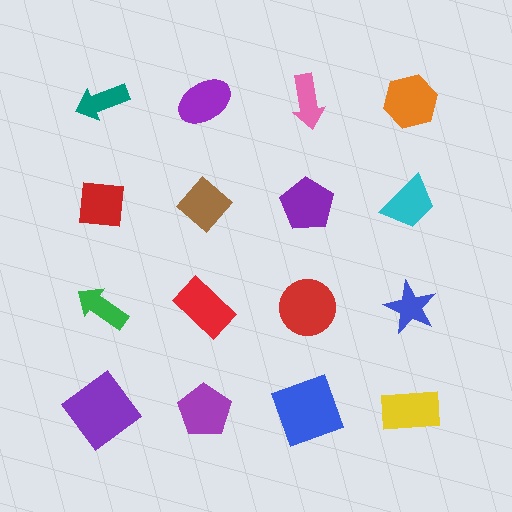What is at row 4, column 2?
A purple pentagon.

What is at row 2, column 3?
A purple pentagon.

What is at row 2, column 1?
A red square.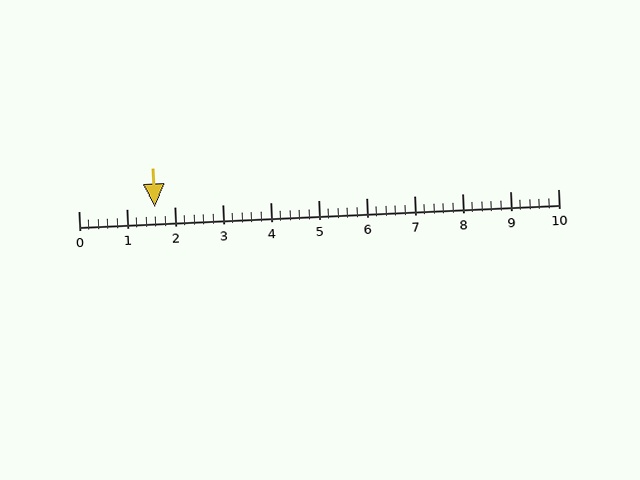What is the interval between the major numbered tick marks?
The major tick marks are spaced 1 units apart.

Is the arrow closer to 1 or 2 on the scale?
The arrow is closer to 2.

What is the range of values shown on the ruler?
The ruler shows values from 0 to 10.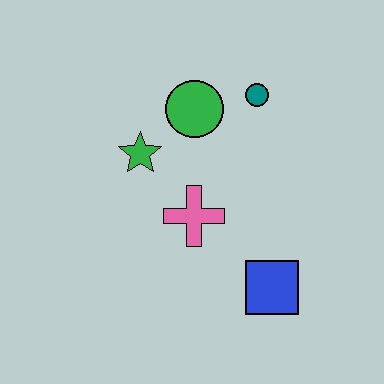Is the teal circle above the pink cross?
Yes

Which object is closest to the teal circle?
The green circle is closest to the teal circle.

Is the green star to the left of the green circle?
Yes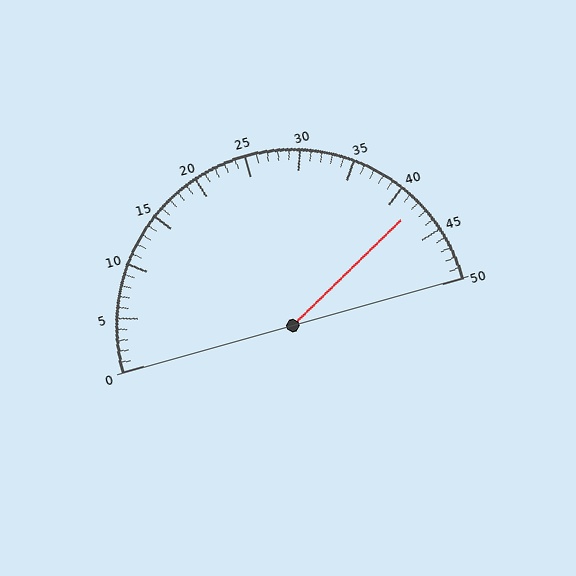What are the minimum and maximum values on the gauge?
The gauge ranges from 0 to 50.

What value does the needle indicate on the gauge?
The needle indicates approximately 42.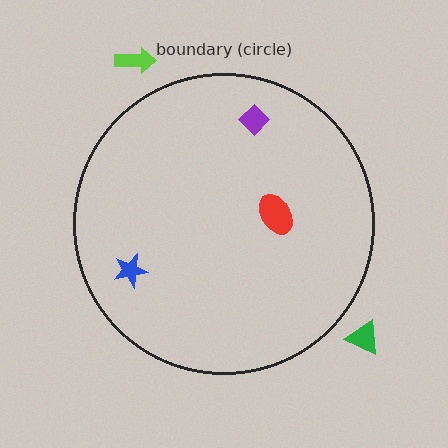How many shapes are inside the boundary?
3 inside, 2 outside.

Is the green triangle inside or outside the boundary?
Outside.